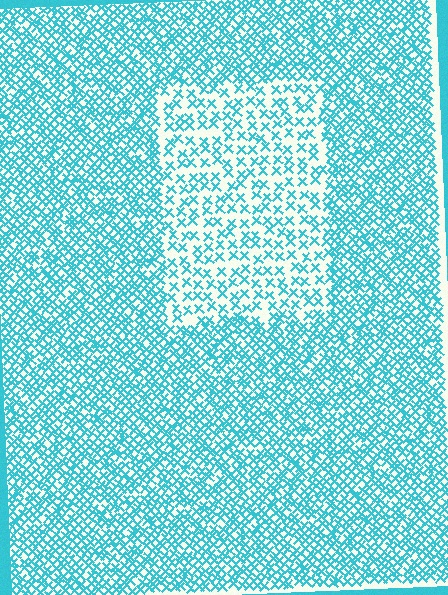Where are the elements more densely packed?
The elements are more densely packed outside the rectangle boundary.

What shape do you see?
I see a rectangle.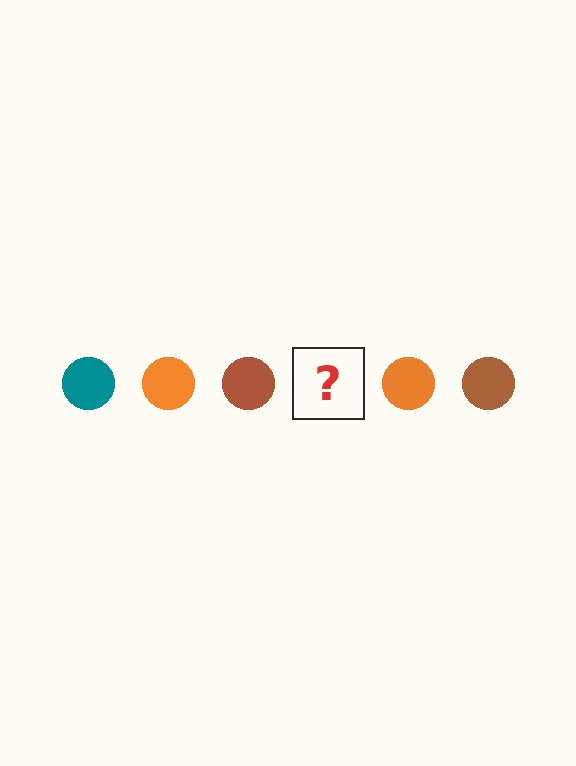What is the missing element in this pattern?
The missing element is a teal circle.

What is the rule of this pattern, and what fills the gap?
The rule is that the pattern cycles through teal, orange, brown circles. The gap should be filled with a teal circle.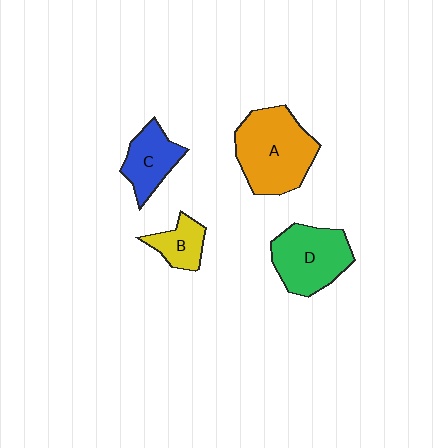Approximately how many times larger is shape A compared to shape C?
Approximately 1.9 times.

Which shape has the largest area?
Shape A (orange).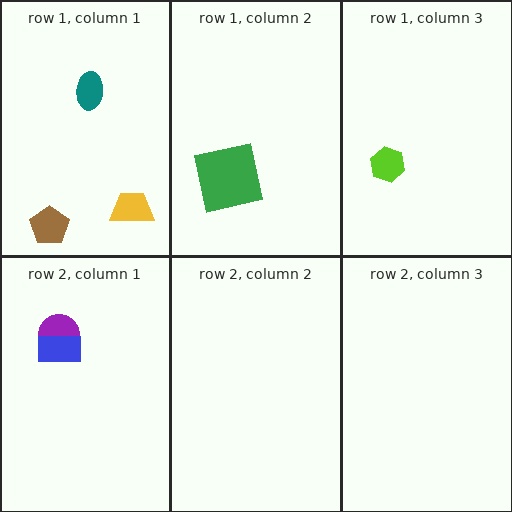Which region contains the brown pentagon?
The row 1, column 1 region.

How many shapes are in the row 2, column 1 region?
2.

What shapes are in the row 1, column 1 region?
The teal ellipse, the brown pentagon, the yellow trapezoid.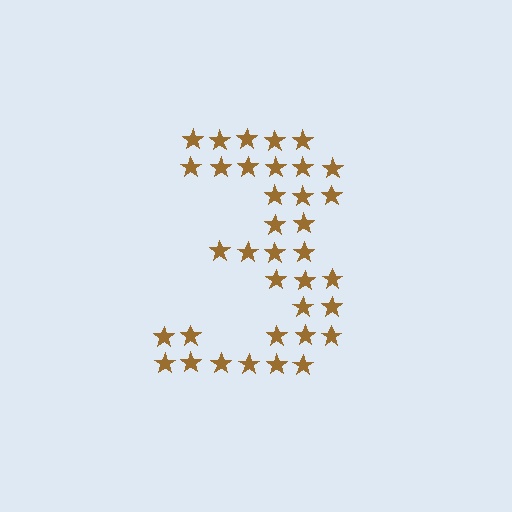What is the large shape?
The large shape is the digit 3.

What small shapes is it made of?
It is made of small stars.